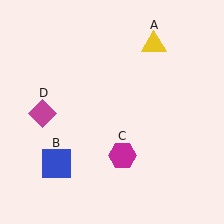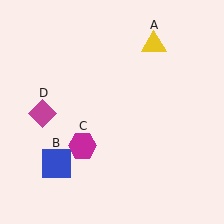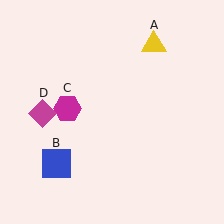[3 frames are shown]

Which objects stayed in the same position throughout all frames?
Yellow triangle (object A) and blue square (object B) and magenta diamond (object D) remained stationary.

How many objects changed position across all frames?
1 object changed position: magenta hexagon (object C).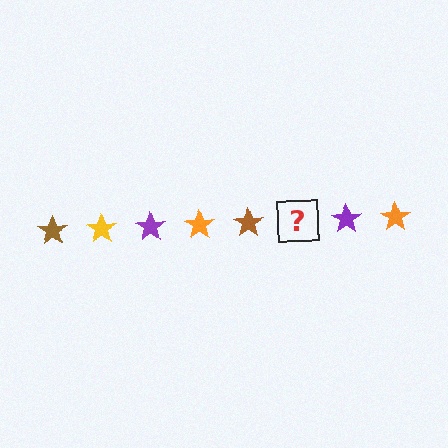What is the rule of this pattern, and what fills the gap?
The rule is that the pattern cycles through brown, yellow, purple, orange stars. The gap should be filled with a yellow star.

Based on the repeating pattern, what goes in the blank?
The blank should be a yellow star.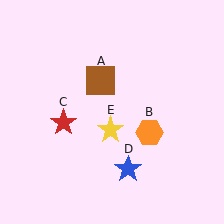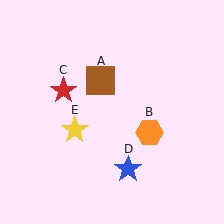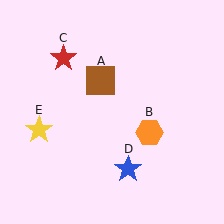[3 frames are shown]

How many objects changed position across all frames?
2 objects changed position: red star (object C), yellow star (object E).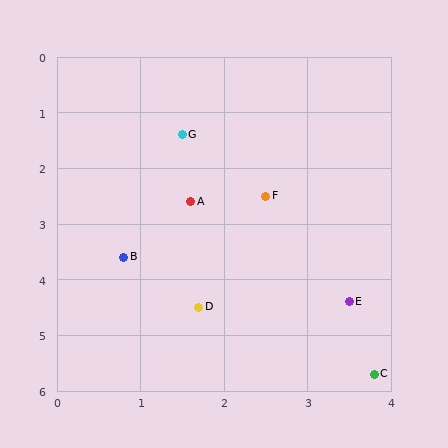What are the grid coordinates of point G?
Point G is at approximately (1.5, 1.4).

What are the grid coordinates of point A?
Point A is at approximately (1.6, 2.6).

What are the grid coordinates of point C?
Point C is at approximately (3.8, 5.7).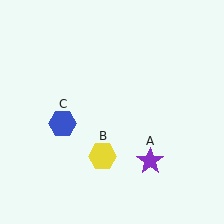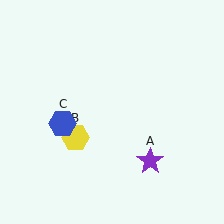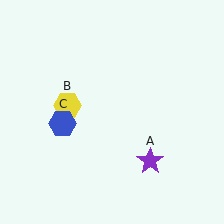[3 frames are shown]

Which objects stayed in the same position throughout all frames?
Purple star (object A) and blue hexagon (object C) remained stationary.